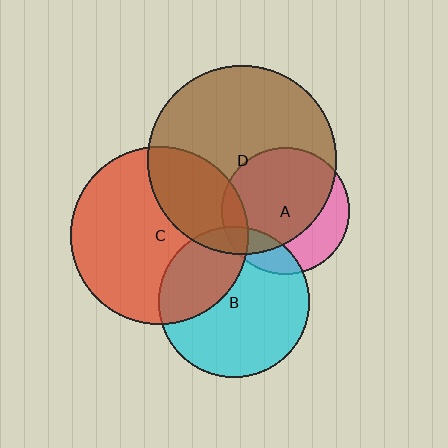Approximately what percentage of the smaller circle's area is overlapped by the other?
Approximately 35%.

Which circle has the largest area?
Circle D (brown).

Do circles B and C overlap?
Yes.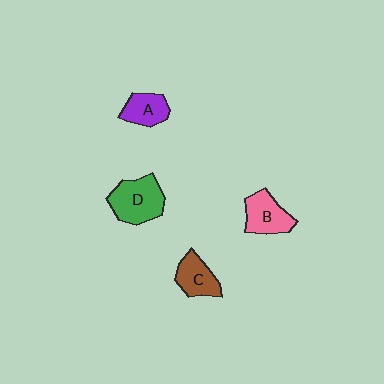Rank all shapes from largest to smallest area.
From largest to smallest: D (green), B (pink), C (brown), A (purple).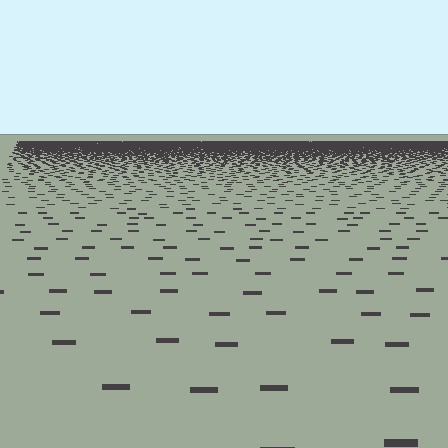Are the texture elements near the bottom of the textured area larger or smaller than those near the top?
Larger. Near the bottom, elements are closer to the viewer and appear at a bigger on-screen size.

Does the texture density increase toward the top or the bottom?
Density increases toward the top.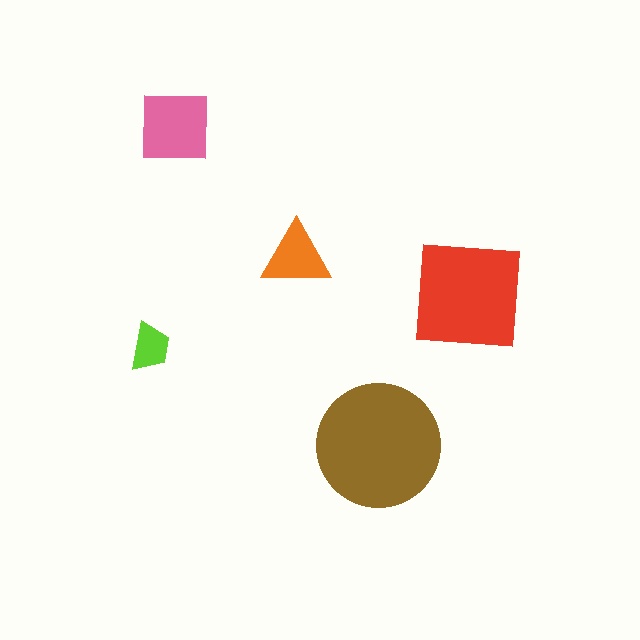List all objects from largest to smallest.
The brown circle, the red square, the pink square, the orange triangle, the lime trapezoid.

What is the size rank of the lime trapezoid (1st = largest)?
5th.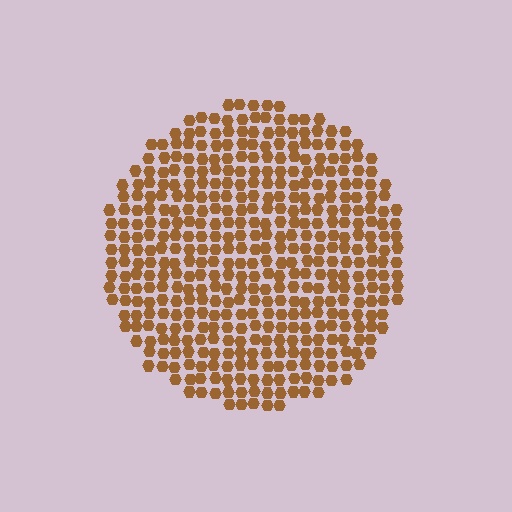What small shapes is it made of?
It is made of small hexagons.